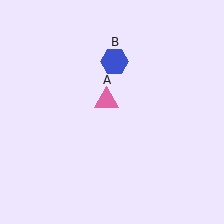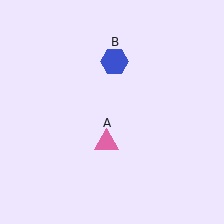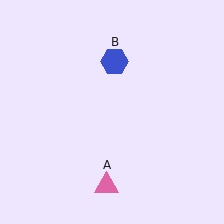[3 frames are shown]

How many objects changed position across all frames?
1 object changed position: pink triangle (object A).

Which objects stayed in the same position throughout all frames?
Blue hexagon (object B) remained stationary.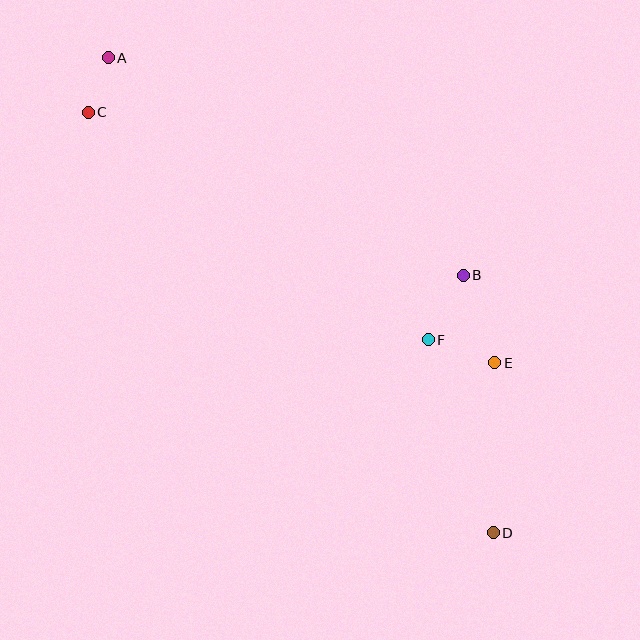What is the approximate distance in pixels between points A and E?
The distance between A and E is approximately 492 pixels.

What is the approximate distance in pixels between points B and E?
The distance between B and E is approximately 93 pixels.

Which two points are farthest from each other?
Points A and D are farthest from each other.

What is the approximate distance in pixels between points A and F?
The distance between A and F is approximately 427 pixels.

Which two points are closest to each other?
Points A and C are closest to each other.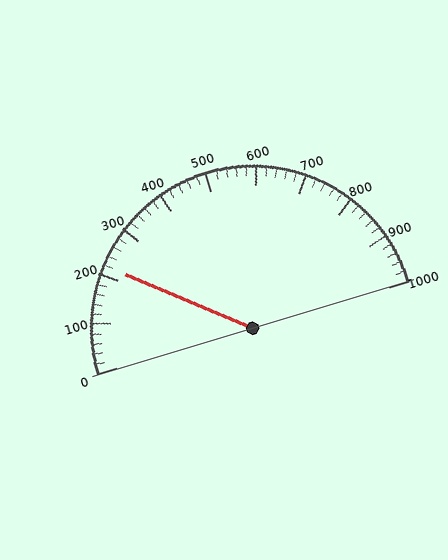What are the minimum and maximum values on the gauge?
The gauge ranges from 0 to 1000.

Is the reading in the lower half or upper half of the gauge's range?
The reading is in the lower half of the range (0 to 1000).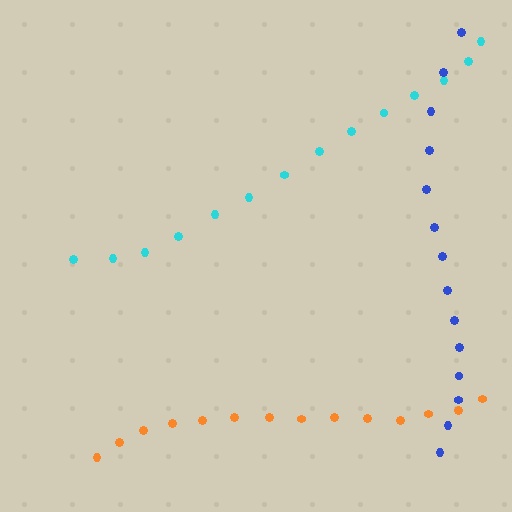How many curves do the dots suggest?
There are 3 distinct paths.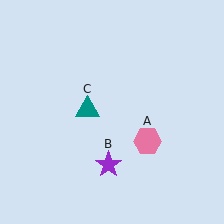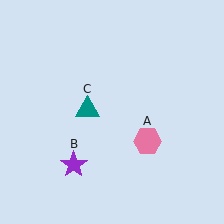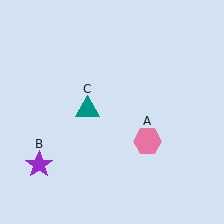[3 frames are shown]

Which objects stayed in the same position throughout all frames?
Pink hexagon (object A) and teal triangle (object C) remained stationary.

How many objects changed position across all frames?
1 object changed position: purple star (object B).